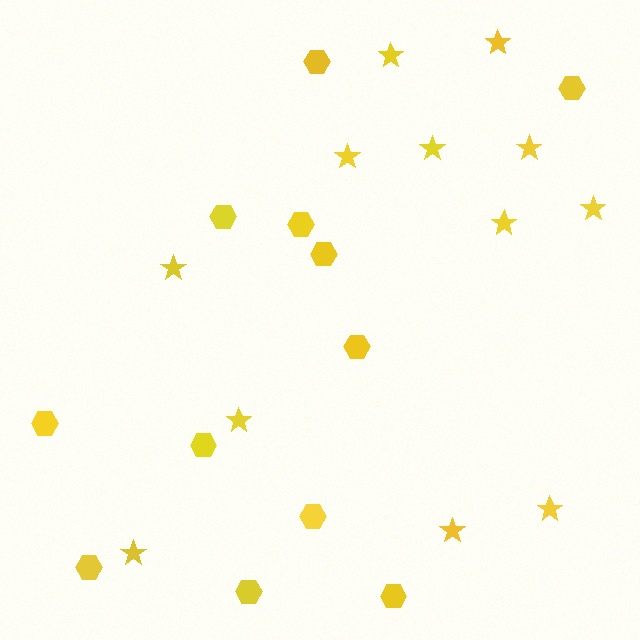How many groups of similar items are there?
There are 2 groups: one group of stars (12) and one group of hexagons (12).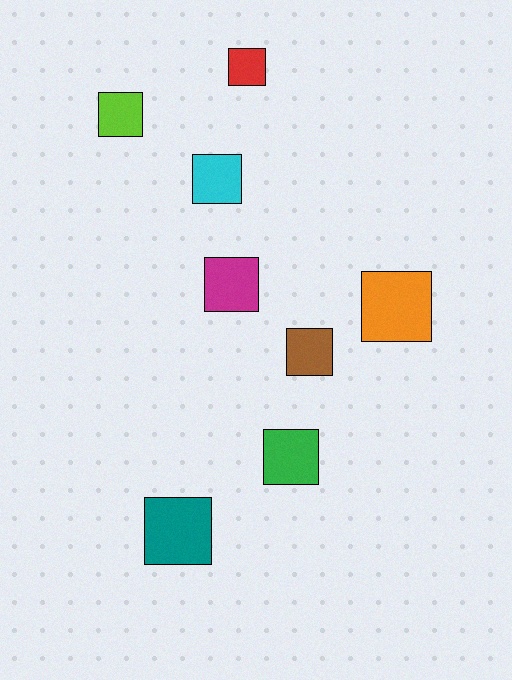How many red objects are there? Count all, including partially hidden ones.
There is 1 red object.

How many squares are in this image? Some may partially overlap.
There are 8 squares.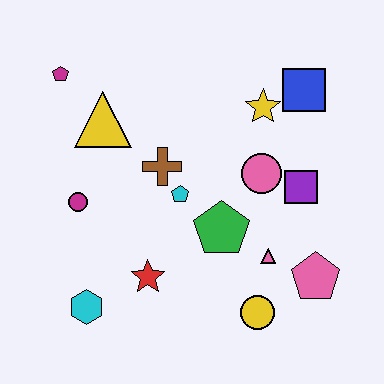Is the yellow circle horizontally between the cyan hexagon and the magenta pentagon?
No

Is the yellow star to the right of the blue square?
No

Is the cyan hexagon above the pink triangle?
No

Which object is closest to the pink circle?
The purple square is closest to the pink circle.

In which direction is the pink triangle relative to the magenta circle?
The pink triangle is to the right of the magenta circle.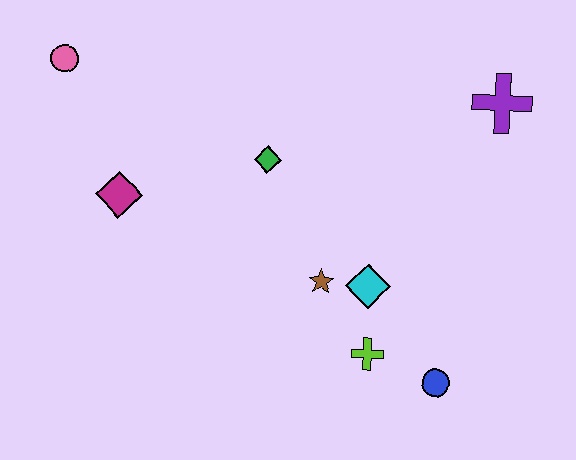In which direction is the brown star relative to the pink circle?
The brown star is to the right of the pink circle.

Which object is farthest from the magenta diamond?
The purple cross is farthest from the magenta diamond.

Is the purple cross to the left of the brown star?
No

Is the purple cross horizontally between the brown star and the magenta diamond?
No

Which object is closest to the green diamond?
The brown star is closest to the green diamond.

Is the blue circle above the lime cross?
No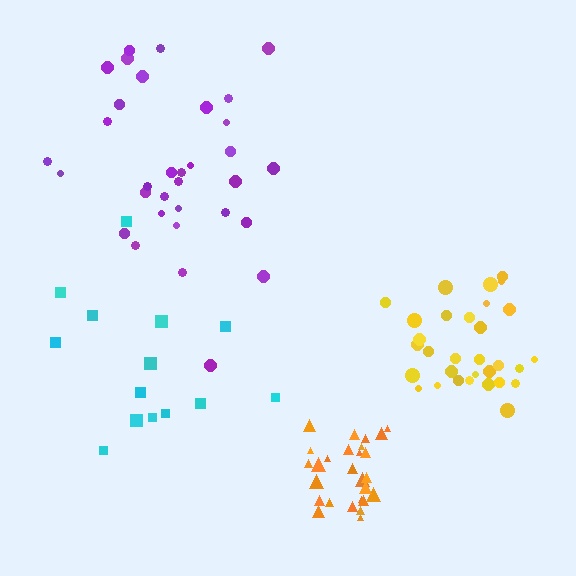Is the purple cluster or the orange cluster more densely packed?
Orange.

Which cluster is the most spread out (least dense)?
Cyan.